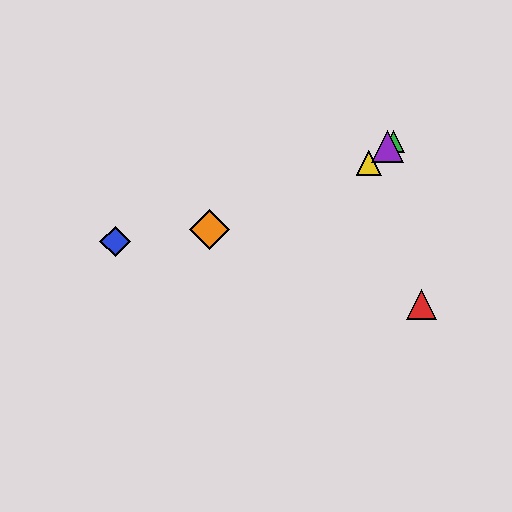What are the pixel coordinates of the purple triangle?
The purple triangle is at (387, 147).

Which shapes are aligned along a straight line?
The green triangle, the yellow triangle, the purple triangle are aligned along a straight line.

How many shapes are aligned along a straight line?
3 shapes (the green triangle, the yellow triangle, the purple triangle) are aligned along a straight line.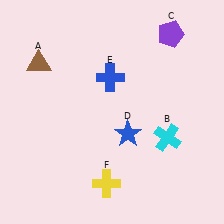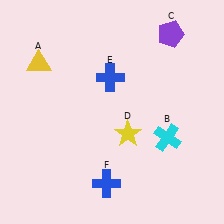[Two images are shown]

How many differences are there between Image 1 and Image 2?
There are 3 differences between the two images.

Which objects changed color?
A changed from brown to yellow. D changed from blue to yellow. F changed from yellow to blue.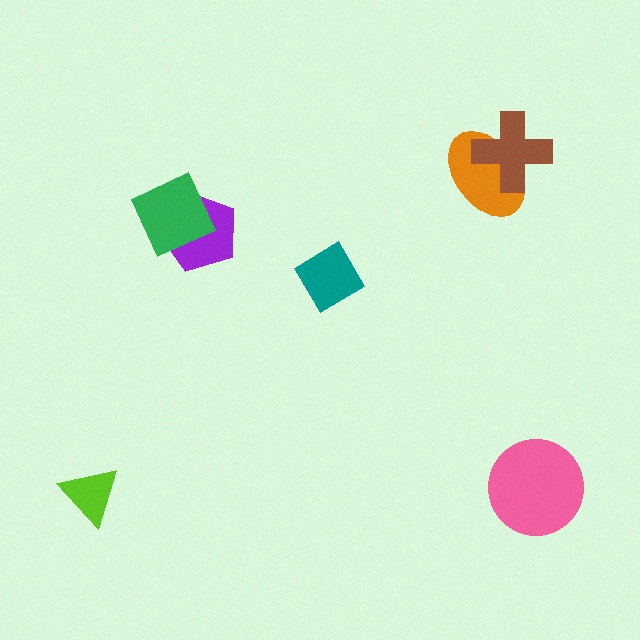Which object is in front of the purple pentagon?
The green square is in front of the purple pentagon.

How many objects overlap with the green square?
1 object overlaps with the green square.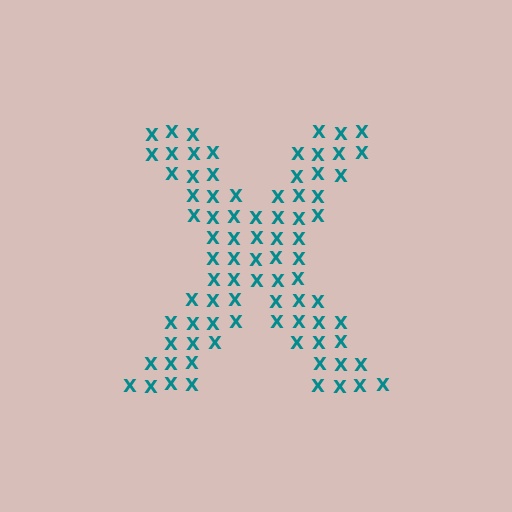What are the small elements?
The small elements are letter X's.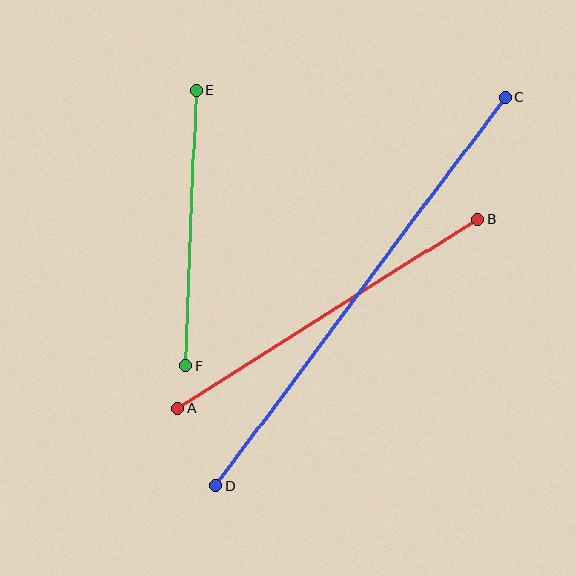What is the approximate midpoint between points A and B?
The midpoint is at approximately (328, 313) pixels.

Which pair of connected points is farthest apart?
Points C and D are farthest apart.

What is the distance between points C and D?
The distance is approximately 484 pixels.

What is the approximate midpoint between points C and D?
The midpoint is at approximately (361, 291) pixels.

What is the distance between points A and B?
The distance is approximately 355 pixels.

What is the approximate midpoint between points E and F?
The midpoint is at approximately (191, 228) pixels.